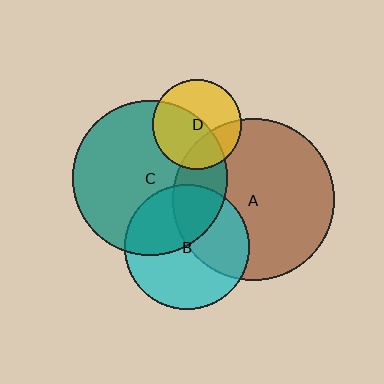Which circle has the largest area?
Circle A (brown).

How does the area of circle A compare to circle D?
Approximately 3.2 times.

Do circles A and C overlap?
Yes.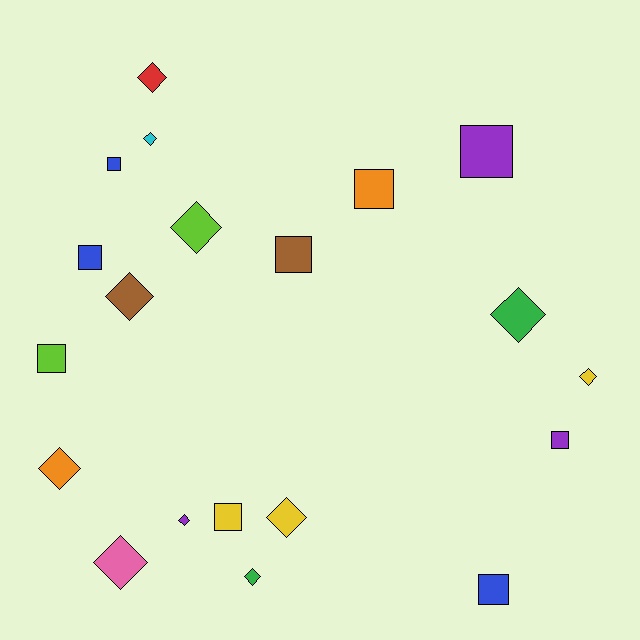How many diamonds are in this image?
There are 11 diamonds.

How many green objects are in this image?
There are 2 green objects.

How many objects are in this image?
There are 20 objects.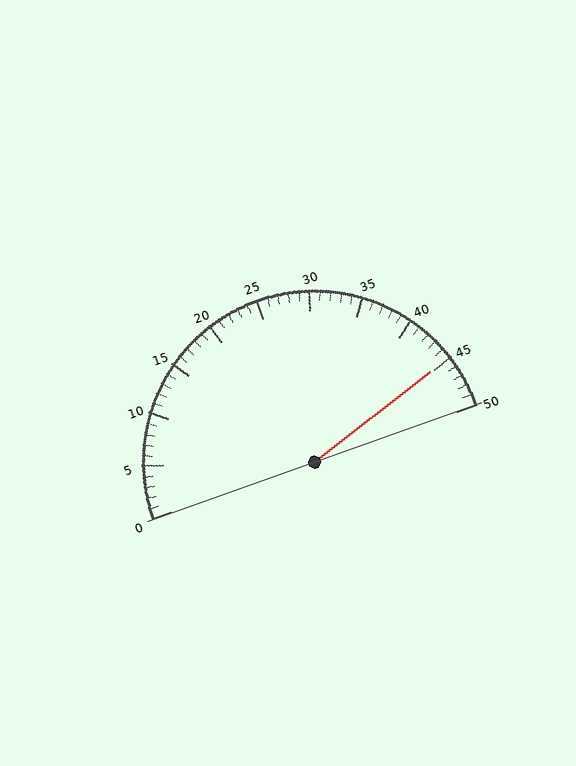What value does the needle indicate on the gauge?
The needle indicates approximately 45.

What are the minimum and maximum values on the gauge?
The gauge ranges from 0 to 50.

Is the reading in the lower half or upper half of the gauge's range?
The reading is in the upper half of the range (0 to 50).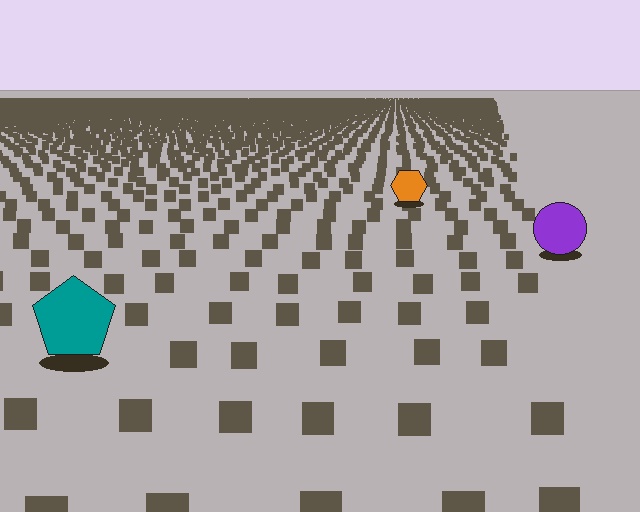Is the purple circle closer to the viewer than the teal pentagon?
No. The teal pentagon is closer — you can tell from the texture gradient: the ground texture is coarser near it.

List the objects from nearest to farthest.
From nearest to farthest: the teal pentagon, the purple circle, the orange hexagon.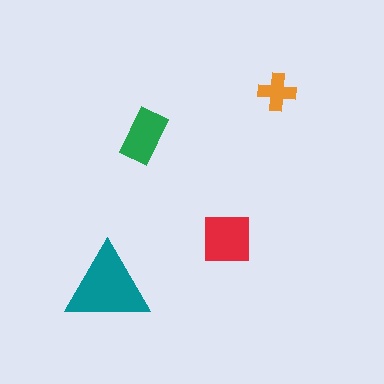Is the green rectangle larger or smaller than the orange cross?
Larger.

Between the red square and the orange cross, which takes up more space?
The red square.